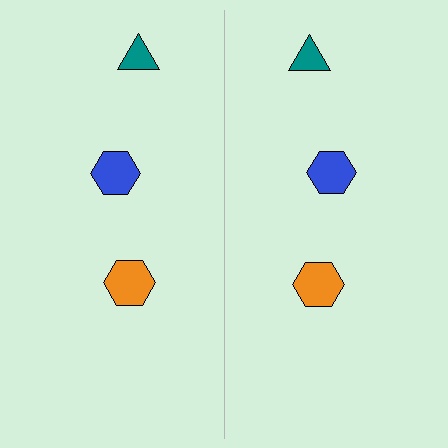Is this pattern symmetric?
Yes, this pattern has bilateral (reflection) symmetry.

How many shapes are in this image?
There are 6 shapes in this image.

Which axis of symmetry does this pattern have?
The pattern has a vertical axis of symmetry running through the center of the image.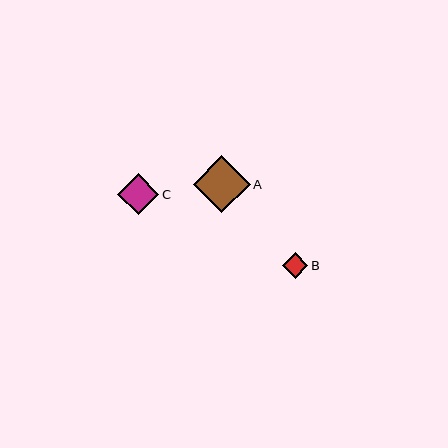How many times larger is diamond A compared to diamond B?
Diamond A is approximately 2.2 times the size of diamond B.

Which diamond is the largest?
Diamond A is the largest with a size of approximately 57 pixels.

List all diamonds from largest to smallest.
From largest to smallest: A, C, B.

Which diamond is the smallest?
Diamond B is the smallest with a size of approximately 26 pixels.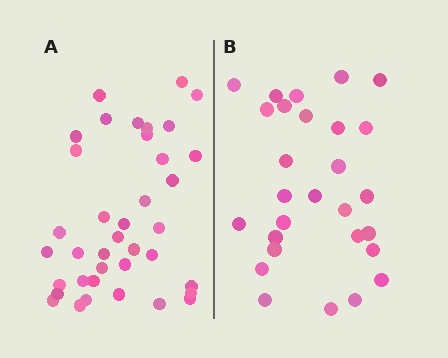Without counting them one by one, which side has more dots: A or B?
Region A (the left region) has more dots.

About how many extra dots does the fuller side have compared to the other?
Region A has roughly 10 or so more dots than region B.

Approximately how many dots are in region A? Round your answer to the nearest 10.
About 40 dots. (The exact count is 38, which rounds to 40.)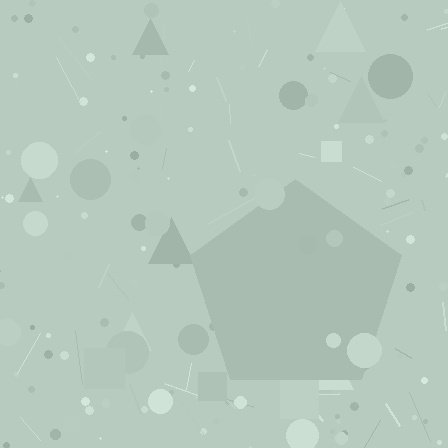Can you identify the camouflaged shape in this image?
The camouflaged shape is a pentagon.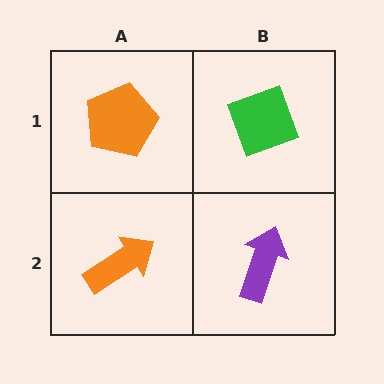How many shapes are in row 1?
2 shapes.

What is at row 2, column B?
A purple arrow.